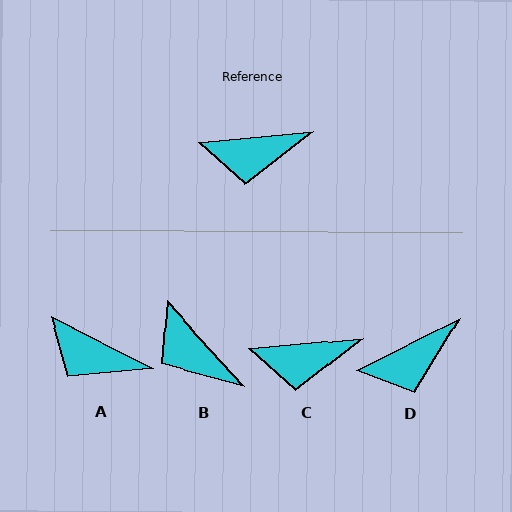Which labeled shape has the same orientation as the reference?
C.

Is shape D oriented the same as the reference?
No, it is off by about 21 degrees.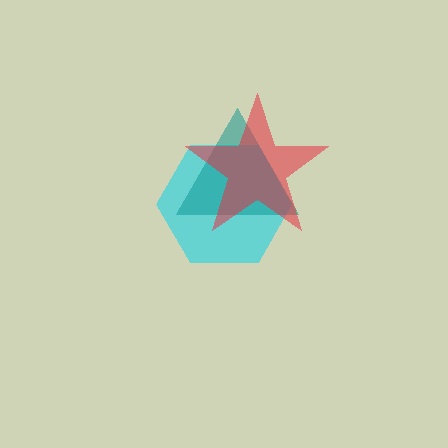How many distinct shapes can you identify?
There are 3 distinct shapes: a cyan hexagon, a teal triangle, a red star.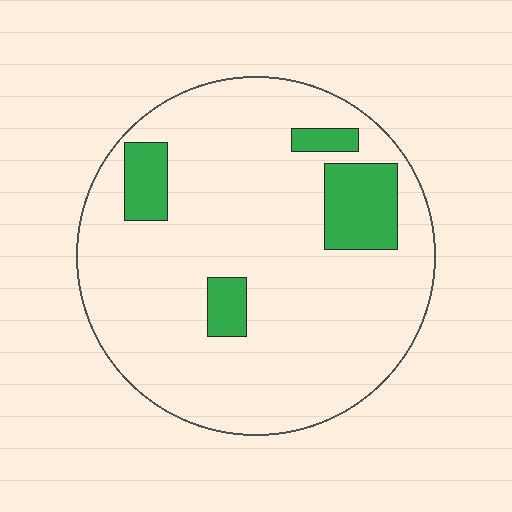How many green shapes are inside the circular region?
4.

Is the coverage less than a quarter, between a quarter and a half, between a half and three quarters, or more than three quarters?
Less than a quarter.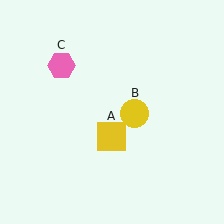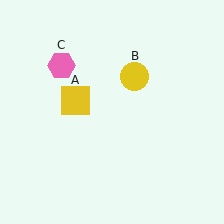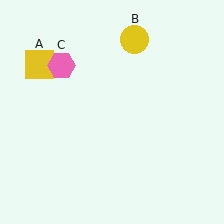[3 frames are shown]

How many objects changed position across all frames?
2 objects changed position: yellow square (object A), yellow circle (object B).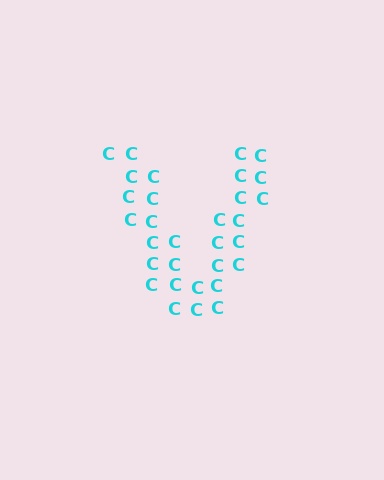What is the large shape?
The large shape is the letter V.